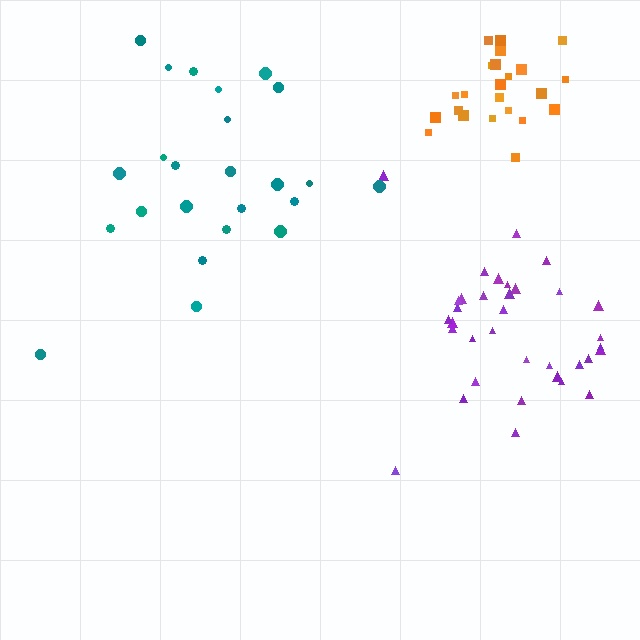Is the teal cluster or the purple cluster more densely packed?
Purple.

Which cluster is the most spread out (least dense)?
Teal.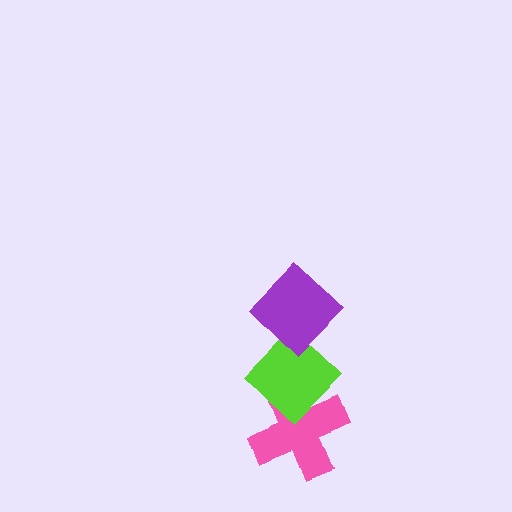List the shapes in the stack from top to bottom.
From top to bottom: the purple diamond, the lime diamond, the pink cross.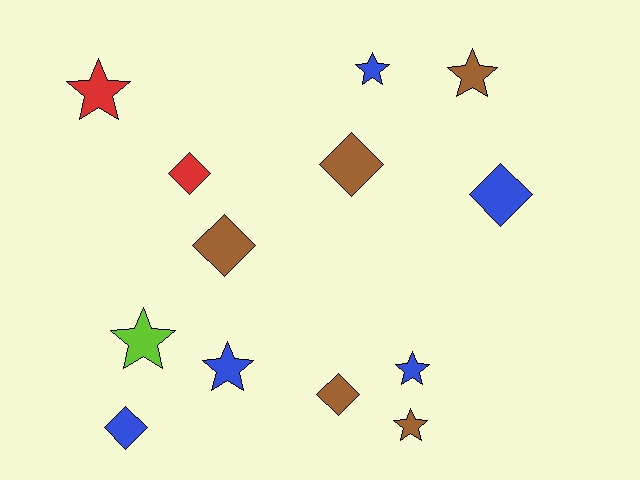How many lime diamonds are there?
There are no lime diamonds.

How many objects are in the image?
There are 13 objects.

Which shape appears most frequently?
Star, with 7 objects.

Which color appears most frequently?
Blue, with 5 objects.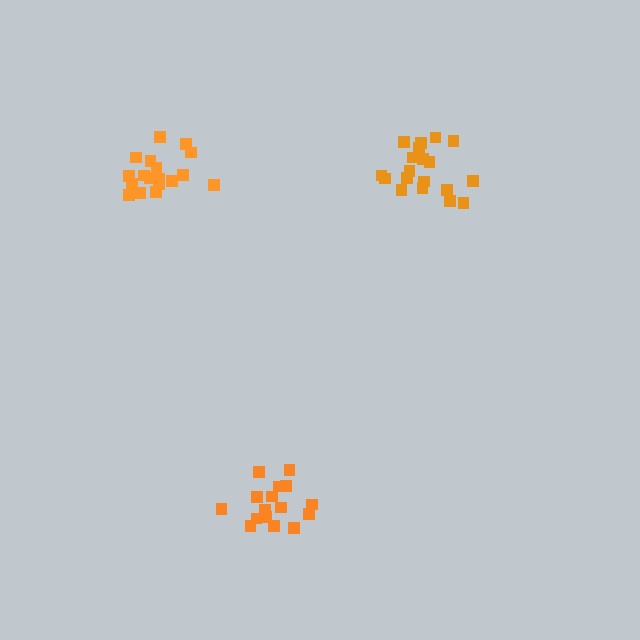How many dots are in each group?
Group 1: 19 dots, Group 2: 16 dots, Group 3: 18 dots (53 total).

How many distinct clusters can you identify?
There are 3 distinct clusters.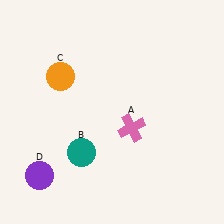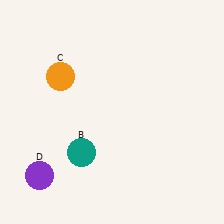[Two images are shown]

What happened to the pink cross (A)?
The pink cross (A) was removed in Image 2. It was in the bottom-right area of Image 1.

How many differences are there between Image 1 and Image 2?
There is 1 difference between the two images.